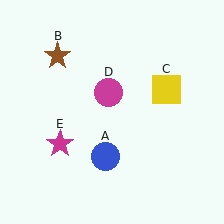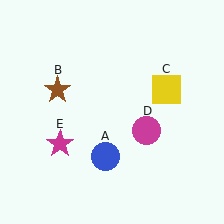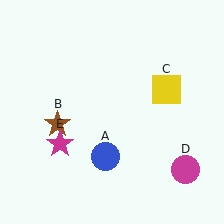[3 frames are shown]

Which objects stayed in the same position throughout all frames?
Blue circle (object A) and yellow square (object C) and magenta star (object E) remained stationary.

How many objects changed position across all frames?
2 objects changed position: brown star (object B), magenta circle (object D).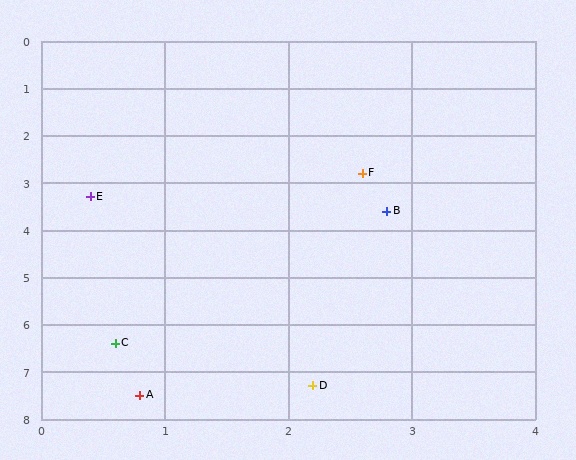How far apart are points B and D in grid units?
Points B and D are about 3.7 grid units apart.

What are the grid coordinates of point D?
Point D is at approximately (2.2, 7.3).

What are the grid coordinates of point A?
Point A is at approximately (0.8, 7.5).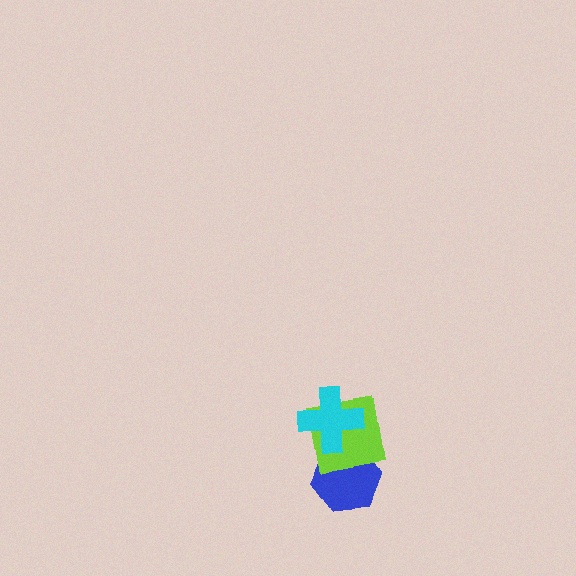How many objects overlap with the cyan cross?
2 objects overlap with the cyan cross.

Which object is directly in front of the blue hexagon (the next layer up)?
The lime square is directly in front of the blue hexagon.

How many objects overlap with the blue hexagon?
2 objects overlap with the blue hexagon.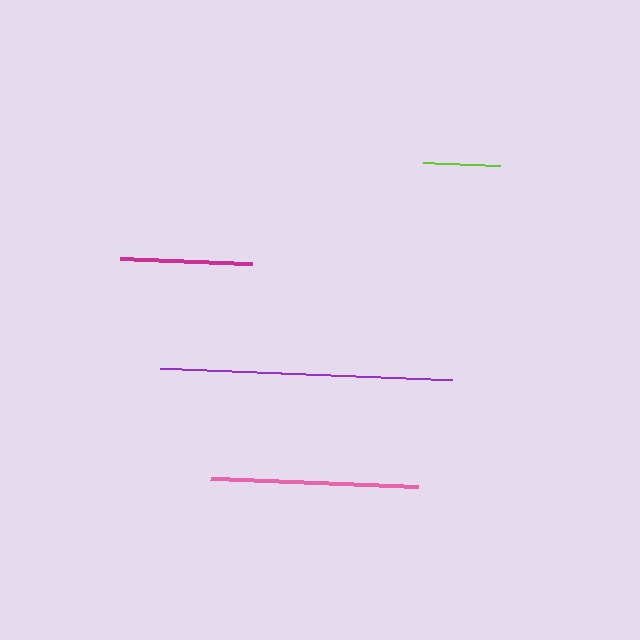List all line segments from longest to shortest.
From longest to shortest: purple, pink, magenta, lime.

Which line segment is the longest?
The purple line is the longest at approximately 293 pixels.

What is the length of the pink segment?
The pink segment is approximately 207 pixels long.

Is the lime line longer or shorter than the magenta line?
The magenta line is longer than the lime line.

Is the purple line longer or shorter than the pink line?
The purple line is longer than the pink line.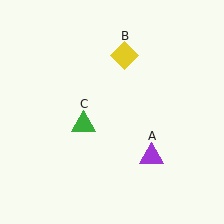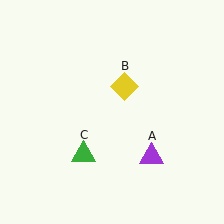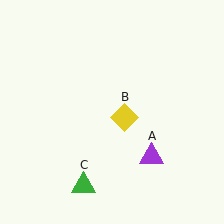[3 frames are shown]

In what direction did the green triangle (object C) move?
The green triangle (object C) moved down.